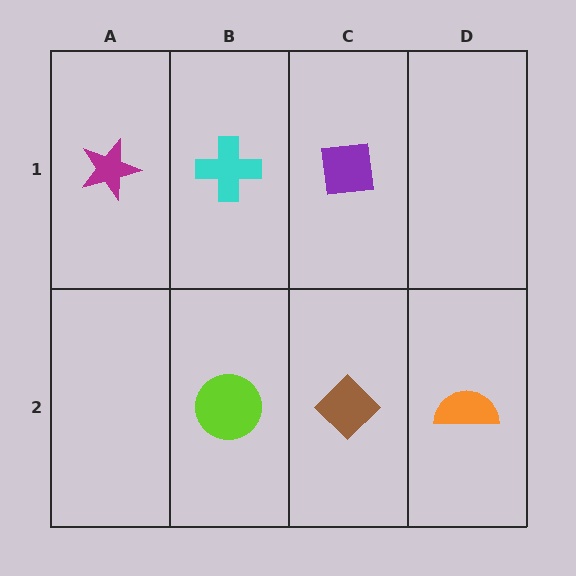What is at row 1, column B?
A cyan cross.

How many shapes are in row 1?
3 shapes.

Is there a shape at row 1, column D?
No, that cell is empty.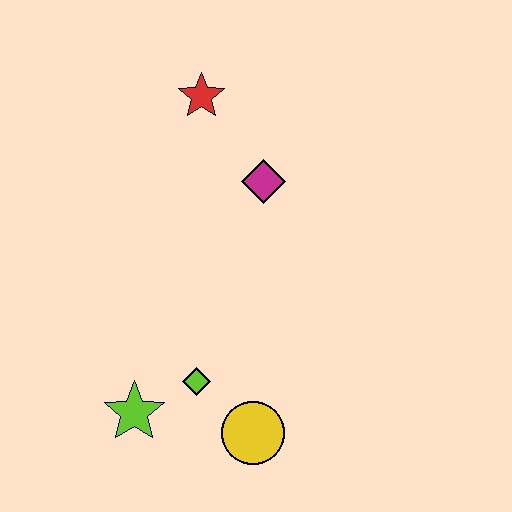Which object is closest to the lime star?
The lime diamond is closest to the lime star.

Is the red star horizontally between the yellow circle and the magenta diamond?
No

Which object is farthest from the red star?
The yellow circle is farthest from the red star.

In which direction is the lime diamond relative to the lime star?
The lime diamond is to the right of the lime star.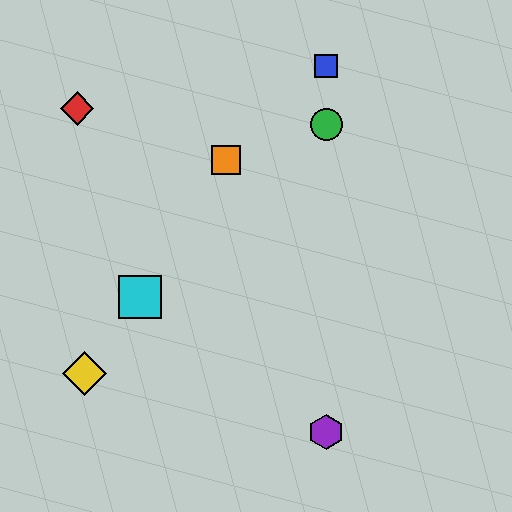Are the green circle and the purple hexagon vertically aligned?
Yes, both are at x≈326.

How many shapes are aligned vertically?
3 shapes (the blue square, the green circle, the purple hexagon) are aligned vertically.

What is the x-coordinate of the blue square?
The blue square is at x≈326.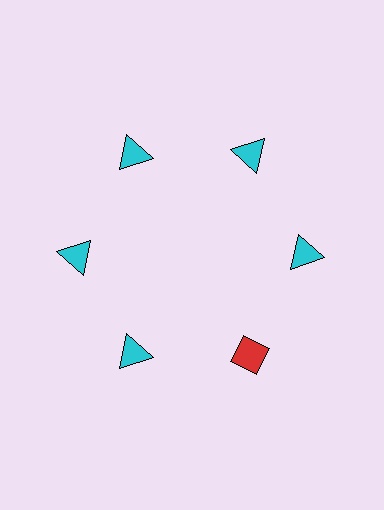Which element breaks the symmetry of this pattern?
The red diamond at roughly the 5 o'clock position breaks the symmetry. All other shapes are cyan triangles.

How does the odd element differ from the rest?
It differs in both color (red instead of cyan) and shape (diamond instead of triangle).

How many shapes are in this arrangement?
There are 6 shapes arranged in a ring pattern.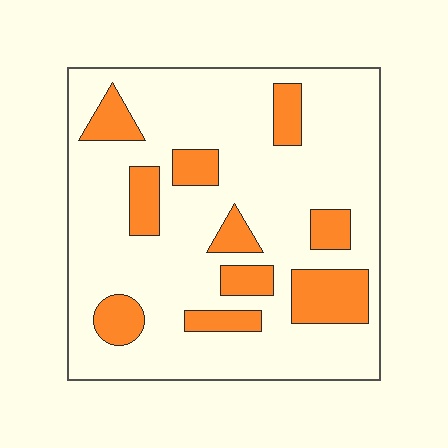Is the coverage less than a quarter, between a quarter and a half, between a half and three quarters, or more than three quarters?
Less than a quarter.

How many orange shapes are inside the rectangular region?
10.